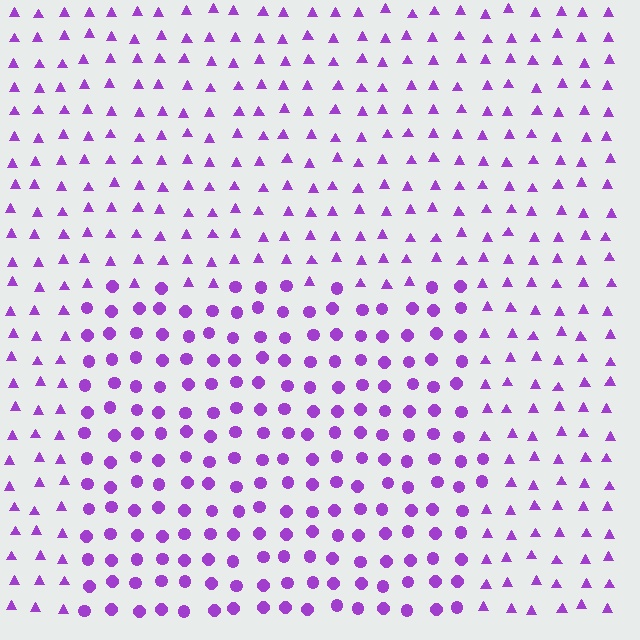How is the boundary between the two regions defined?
The boundary is defined by a change in element shape: circles inside vs. triangles outside. All elements share the same color and spacing.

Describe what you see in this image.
The image is filled with small purple elements arranged in a uniform grid. A rectangle-shaped region contains circles, while the surrounding area contains triangles. The boundary is defined purely by the change in element shape.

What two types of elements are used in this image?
The image uses circles inside the rectangle region and triangles outside it.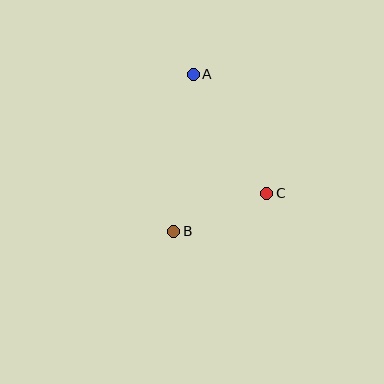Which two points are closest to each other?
Points B and C are closest to each other.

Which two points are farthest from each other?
Points A and B are farthest from each other.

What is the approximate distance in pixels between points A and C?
The distance between A and C is approximately 140 pixels.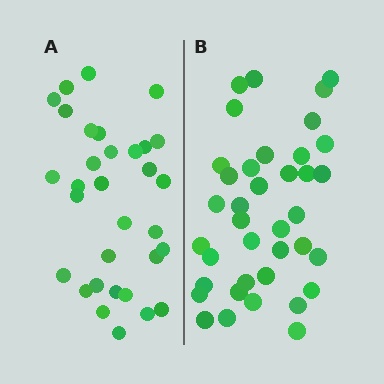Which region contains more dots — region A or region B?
Region B (the right region) has more dots.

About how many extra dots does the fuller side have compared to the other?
Region B has about 6 more dots than region A.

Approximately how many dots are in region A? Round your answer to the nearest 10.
About 30 dots. (The exact count is 32, which rounds to 30.)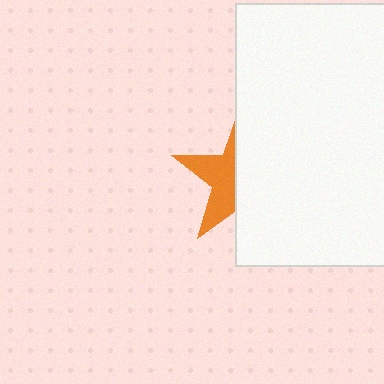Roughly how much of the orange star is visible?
A small part of it is visible (roughly 42%).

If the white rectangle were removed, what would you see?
You would see the complete orange star.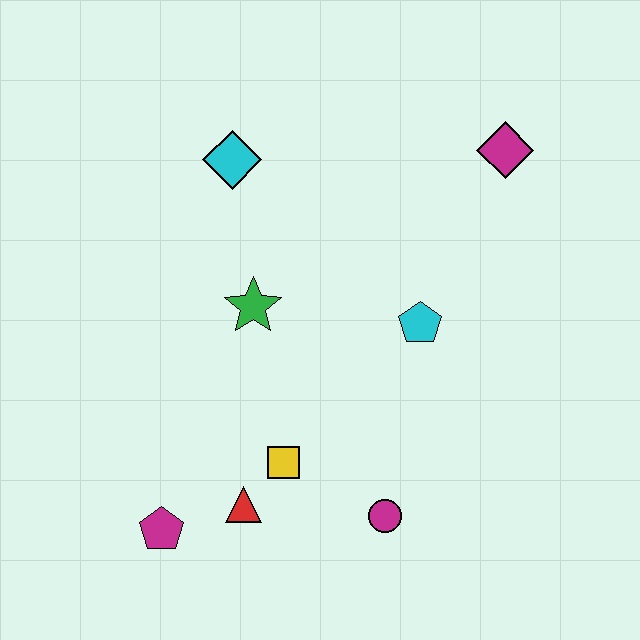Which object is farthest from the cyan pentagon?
The magenta pentagon is farthest from the cyan pentagon.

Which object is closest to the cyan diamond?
The green star is closest to the cyan diamond.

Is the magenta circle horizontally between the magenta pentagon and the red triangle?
No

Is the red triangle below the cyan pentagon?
Yes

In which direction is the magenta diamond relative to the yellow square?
The magenta diamond is above the yellow square.